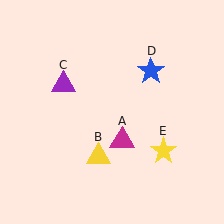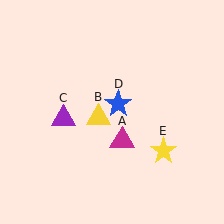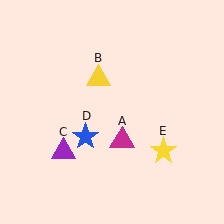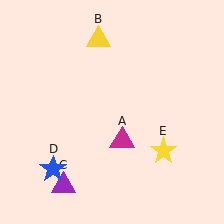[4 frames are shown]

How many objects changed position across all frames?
3 objects changed position: yellow triangle (object B), purple triangle (object C), blue star (object D).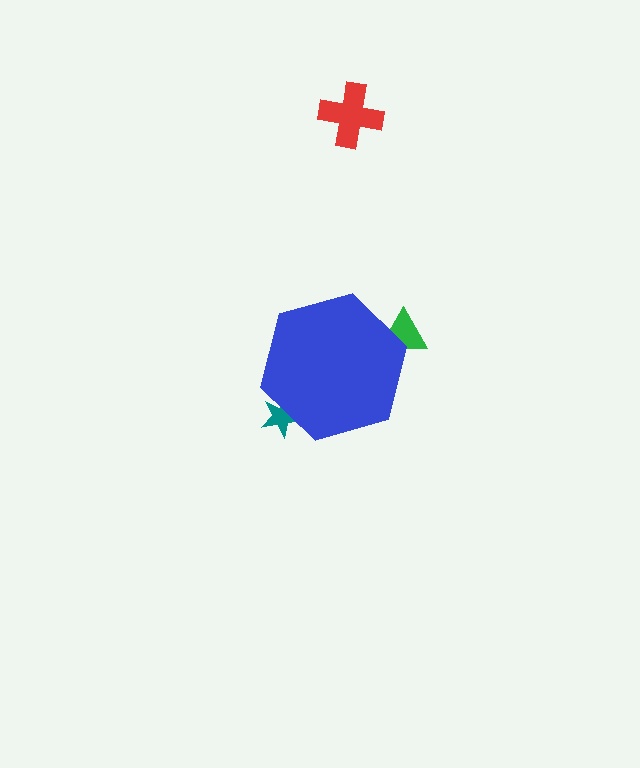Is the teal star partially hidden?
Yes, the teal star is partially hidden behind the blue hexagon.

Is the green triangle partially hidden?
Yes, the green triangle is partially hidden behind the blue hexagon.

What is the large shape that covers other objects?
A blue hexagon.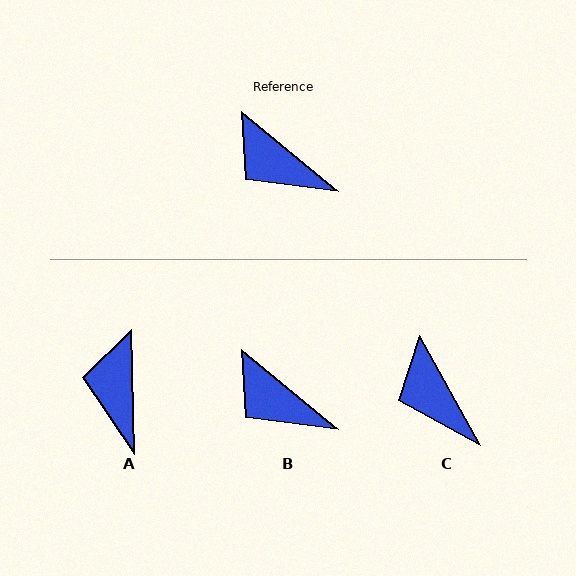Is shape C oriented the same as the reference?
No, it is off by about 21 degrees.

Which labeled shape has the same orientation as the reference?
B.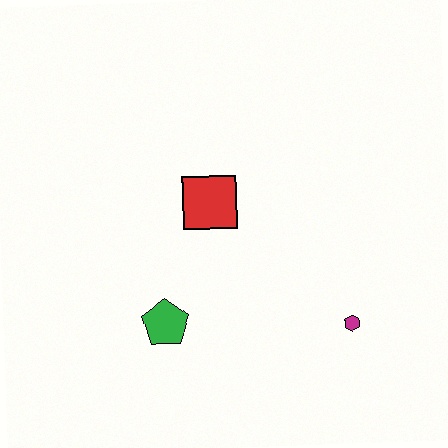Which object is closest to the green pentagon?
The red square is closest to the green pentagon.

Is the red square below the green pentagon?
No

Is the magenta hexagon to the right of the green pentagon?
Yes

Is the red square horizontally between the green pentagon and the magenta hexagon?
Yes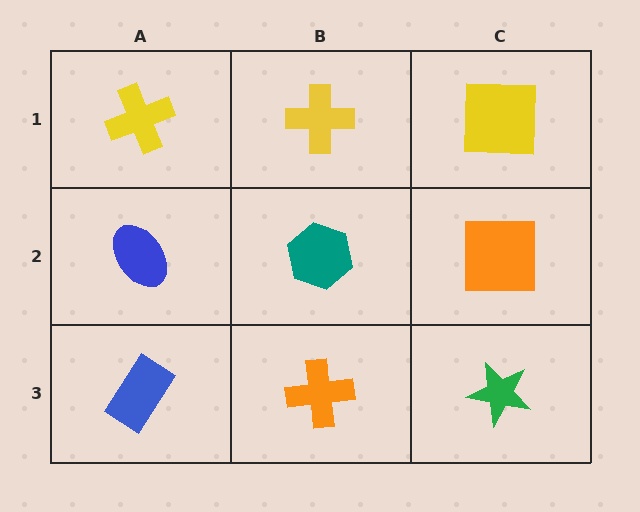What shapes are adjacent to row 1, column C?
An orange square (row 2, column C), a yellow cross (row 1, column B).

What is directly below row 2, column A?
A blue rectangle.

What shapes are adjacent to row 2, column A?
A yellow cross (row 1, column A), a blue rectangle (row 3, column A), a teal hexagon (row 2, column B).